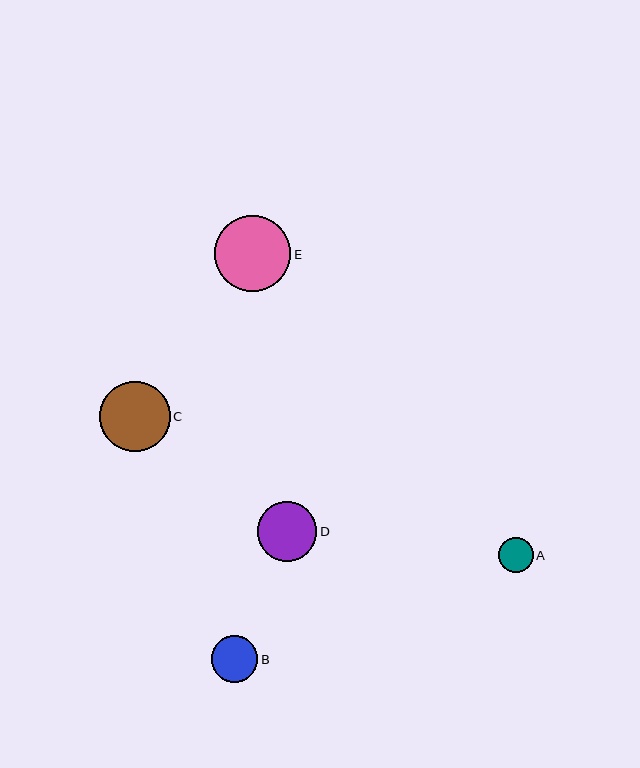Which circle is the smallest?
Circle A is the smallest with a size of approximately 35 pixels.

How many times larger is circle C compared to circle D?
Circle C is approximately 1.2 times the size of circle D.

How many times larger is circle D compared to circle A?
Circle D is approximately 1.7 times the size of circle A.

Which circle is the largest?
Circle E is the largest with a size of approximately 76 pixels.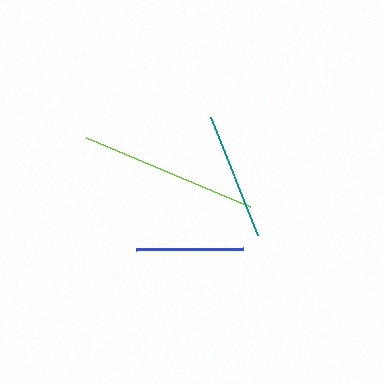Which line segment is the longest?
The lime line is the longest at approximately 178 pixels.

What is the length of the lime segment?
The lime segment is approximately 178 pixels long.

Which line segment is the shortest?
The blue line is the shortest at approximately 108 pixels.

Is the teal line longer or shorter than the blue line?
The teal line is longer than the blue line.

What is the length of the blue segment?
The blue segment is approximately 108 pixels long.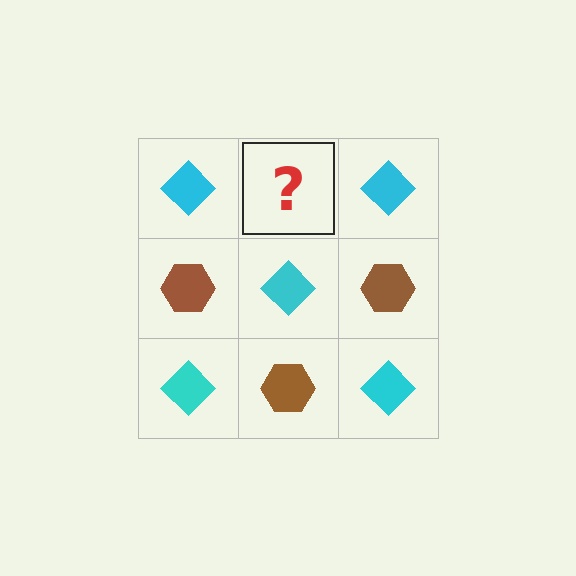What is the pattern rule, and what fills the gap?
The rule is that it alternates cyan diamond and brown hexagon in a checkerboard pattern. The gap should be filled with a brown hexagon.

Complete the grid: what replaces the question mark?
The question mark should be replaced with a brown hexagon.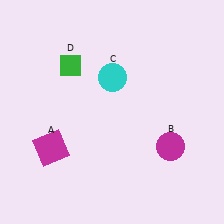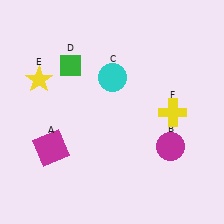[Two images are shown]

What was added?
A yellow star (E), a yellow cross (F) were added in Image 2.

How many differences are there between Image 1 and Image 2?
There are 2 differences between the two images.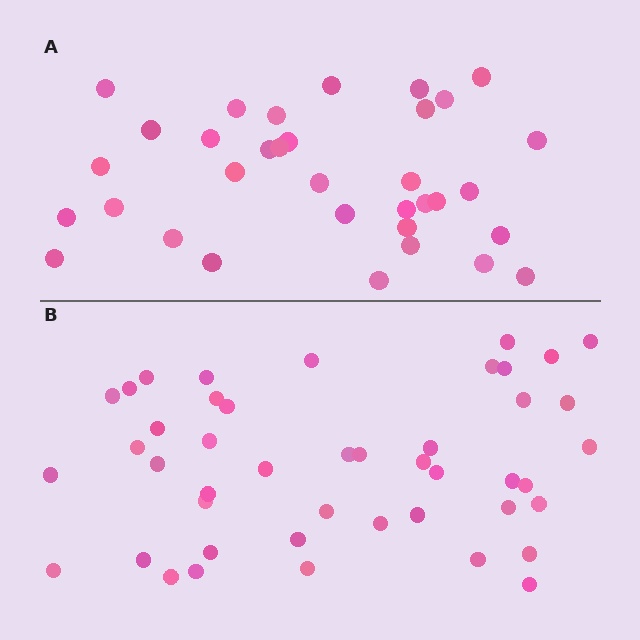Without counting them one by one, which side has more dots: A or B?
Region B (the bottom region) has more dots.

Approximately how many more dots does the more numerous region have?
Region B has roughly 12 or so more dots than region A.